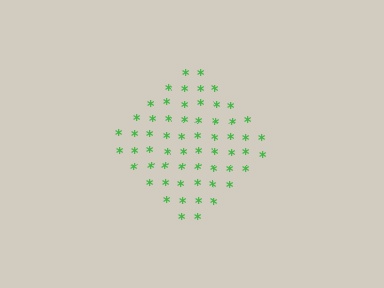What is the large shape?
The large shape is a diamond.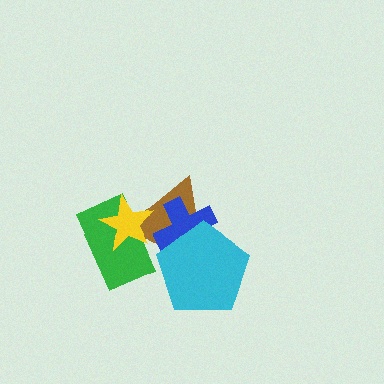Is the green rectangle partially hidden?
Yes, it is partially covered by another shape.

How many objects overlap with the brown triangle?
4 objects overlap with the brown triangle.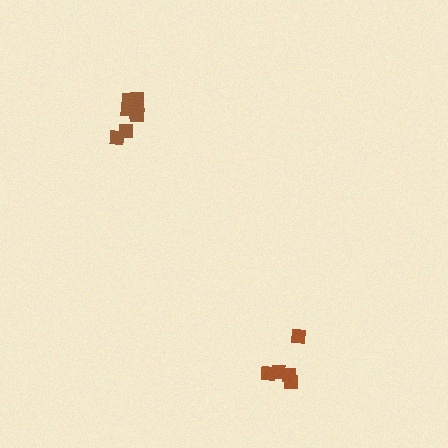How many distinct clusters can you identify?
There are 2 distinct clusters.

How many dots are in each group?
Group 1: 5 dots, Group 2: 7 dots (12 total).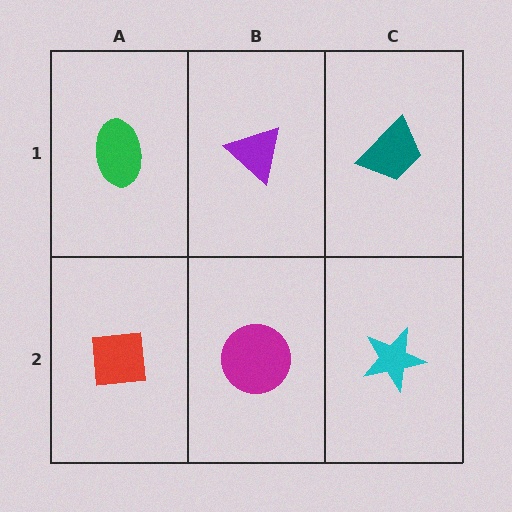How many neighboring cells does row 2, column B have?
3.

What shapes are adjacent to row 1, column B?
A magenta circle (row 2, column B), a green ellipse (row 1, column A), a teal trapezoid (row 1, column C).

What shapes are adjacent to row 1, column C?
A cyan star (row 2, column C), a purple triangle (row 1, column B).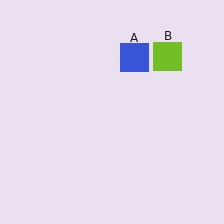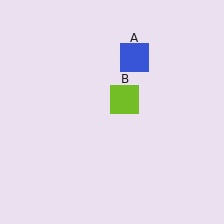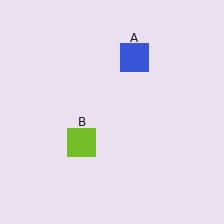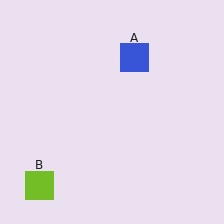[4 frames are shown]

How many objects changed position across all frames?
1 object changed position: lime square (object B).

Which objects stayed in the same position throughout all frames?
Blue square (object A) remained stationary.